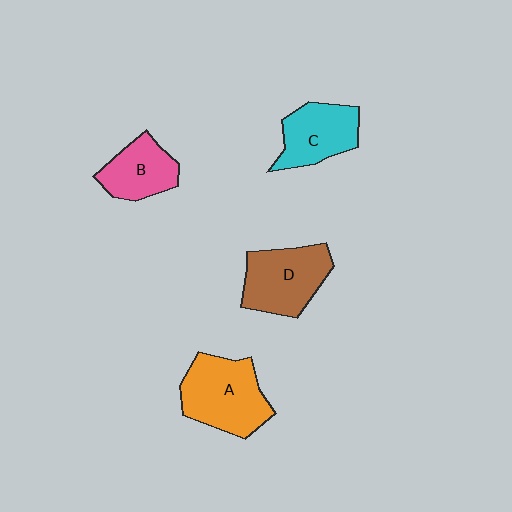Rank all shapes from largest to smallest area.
From largest to smallest: A (orange), D (brown), C (cyan), B (pink).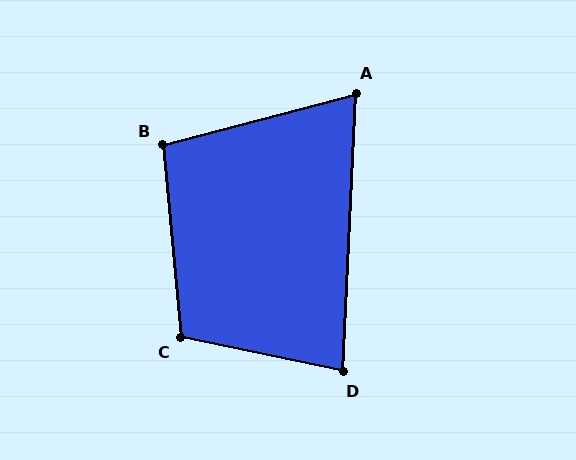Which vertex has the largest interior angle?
C, at approximately 107 degrees.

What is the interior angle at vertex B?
Approximately 99 degrees (obtuse).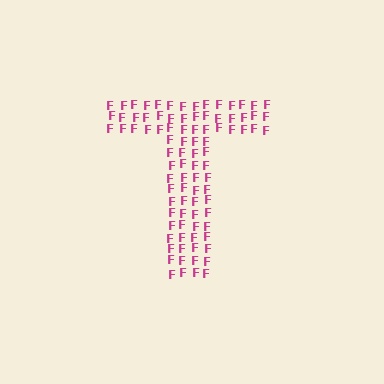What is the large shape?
The large shape is the letter T.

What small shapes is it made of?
It is made of small letter F's.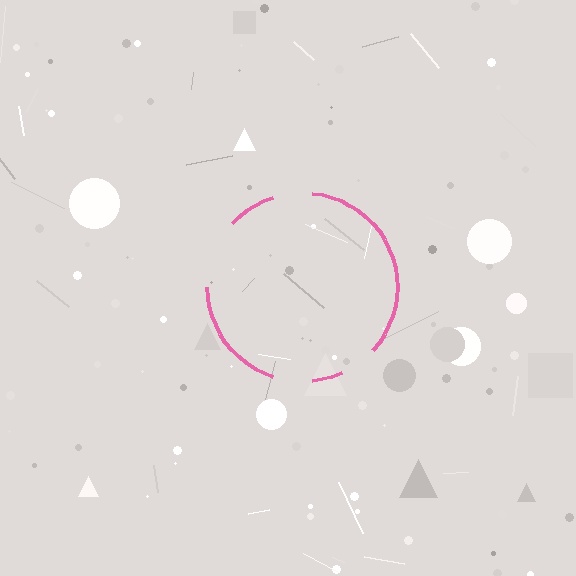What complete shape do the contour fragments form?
The contour fragments form a circle.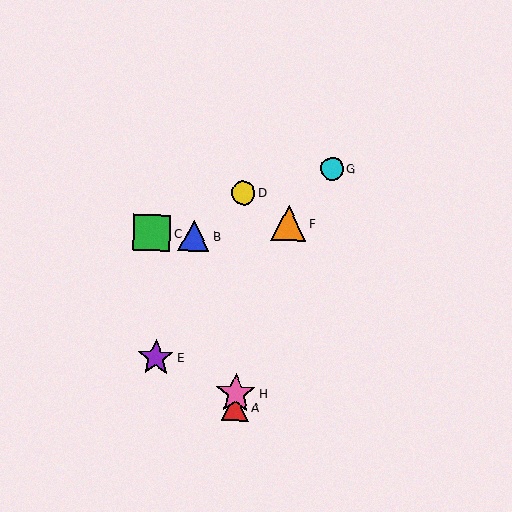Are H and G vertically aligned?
No, H is at x≈236 and G is at x≈332.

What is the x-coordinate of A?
Object A is at x≈235.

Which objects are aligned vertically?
Objects A, D, H are aligned vertically.